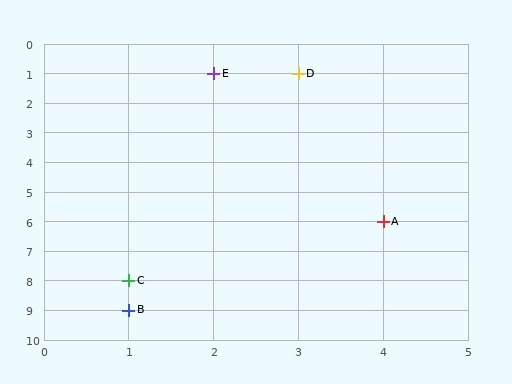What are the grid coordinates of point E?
Point E is at grid coordinates (2, 1).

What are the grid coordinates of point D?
Point D is at grid coordinates (3, 1).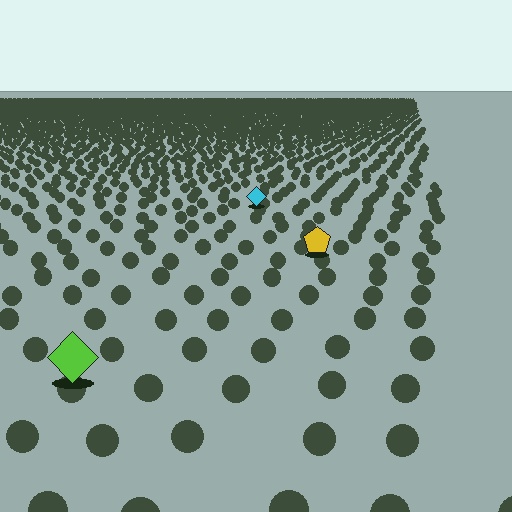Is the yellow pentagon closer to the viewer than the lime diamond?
No. The lime diamond is closer — you can tell from the texture gradient: the ground texture is coarser near it.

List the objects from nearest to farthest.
From nearest to farthest: the lime diamond, the yellow pentagon, the cyan diamond.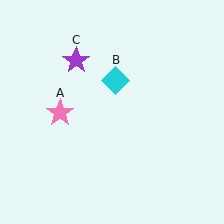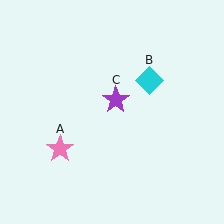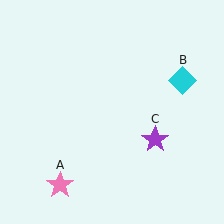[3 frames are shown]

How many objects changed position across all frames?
3 objects changed position: pink star (object A), cyan diamond (object B), purple star (object C).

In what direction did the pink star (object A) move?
The pink star (object A) moved down.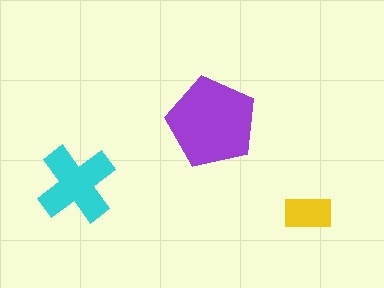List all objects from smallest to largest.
The yellow rectangle, the cyan cross, the purple pentagon.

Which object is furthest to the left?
The cyan cross is leftmost.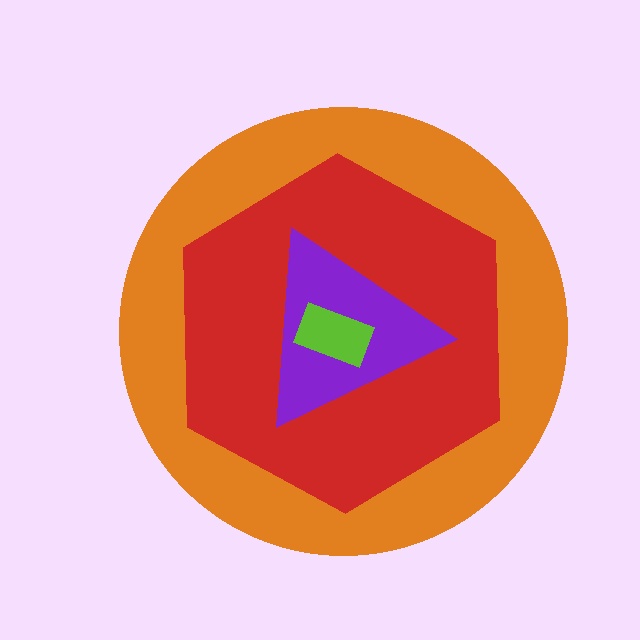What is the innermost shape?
The lime rectangle.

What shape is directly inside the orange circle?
The red hexagon.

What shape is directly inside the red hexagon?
The purple triangle.